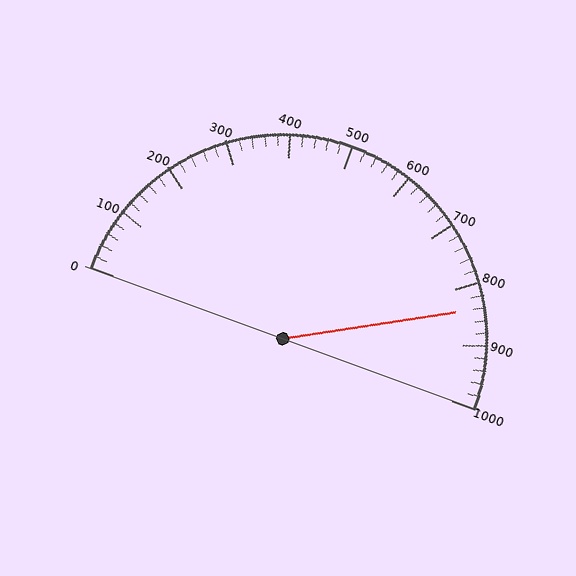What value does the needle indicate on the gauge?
The needle indicates approximately 840.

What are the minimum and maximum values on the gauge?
The gauge ranges from 0 to 1000.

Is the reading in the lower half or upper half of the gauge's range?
The reading is in the upper half of the range (0 to 1000).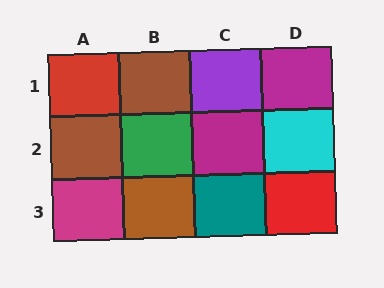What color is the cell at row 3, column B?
Brown.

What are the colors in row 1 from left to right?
Red, brown, purple, magenta.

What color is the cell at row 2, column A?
Brown.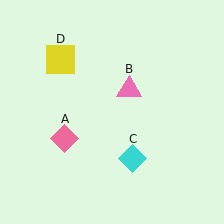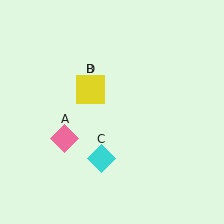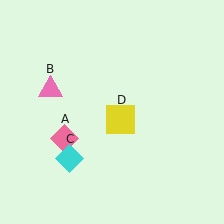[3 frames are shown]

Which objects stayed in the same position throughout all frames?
Pink diamond (object A) remained stationary.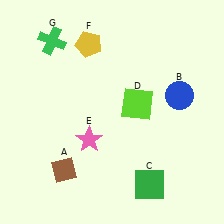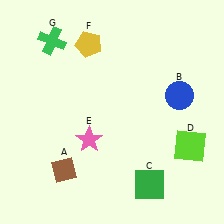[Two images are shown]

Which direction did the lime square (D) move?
The lime square (D) moved right.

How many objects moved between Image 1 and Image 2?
1 object moved between the two images.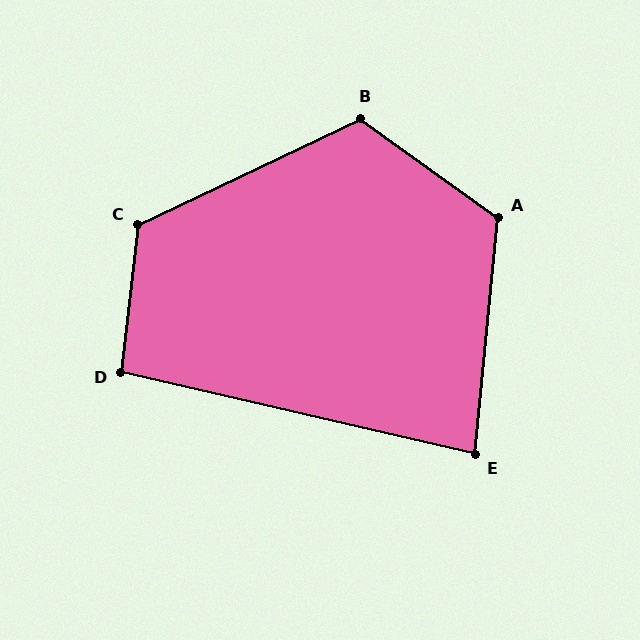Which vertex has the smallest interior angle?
E, at approximately 82 degrees.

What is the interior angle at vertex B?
Approximately 119 degrees (obtuse).